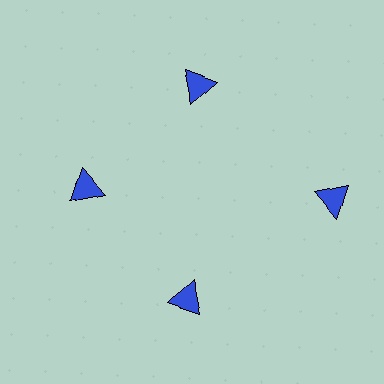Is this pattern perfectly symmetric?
No. The 4 blue triangles are arranged in a ring, but one element near the 3 o'clock position is pushed outward from the center, breaking the 4-fold rotational symmetry.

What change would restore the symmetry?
The symmetry would be restored by moving it inward, back onto the ring so that all 4 triangles sit at equal angles and equal distance from the center.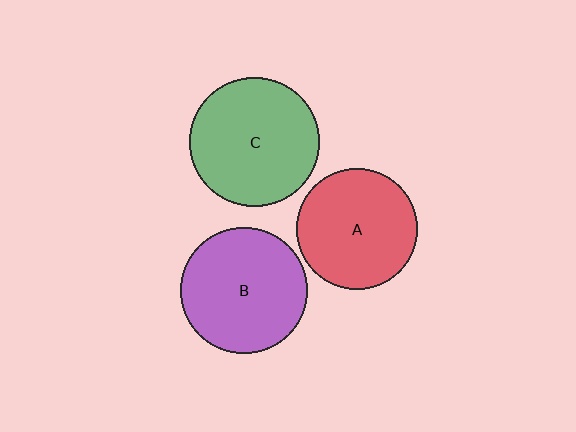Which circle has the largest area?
Circle C (green).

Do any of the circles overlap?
No, none of the circles overlap.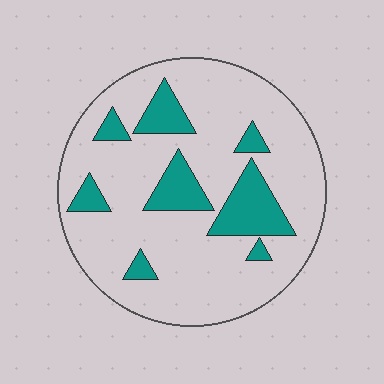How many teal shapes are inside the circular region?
8.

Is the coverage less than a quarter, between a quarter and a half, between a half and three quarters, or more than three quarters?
Less than a quarter.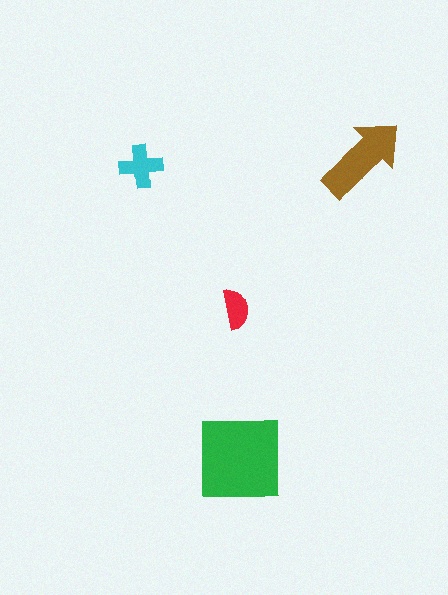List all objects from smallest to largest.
The red semicircle, the cyan cross, the brown arrow, the green square.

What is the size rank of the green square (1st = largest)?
1st.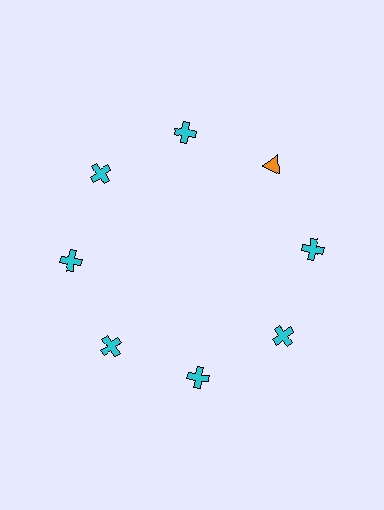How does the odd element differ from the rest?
It differs in both color (orange instead of cyan) and shape (triangle instead of cross).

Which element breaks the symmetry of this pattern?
The orange triangle at roughly the 2 o'clock position breaks the symmetry. All other shapes are cyan crosses.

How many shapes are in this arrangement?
There are 8 shapes arranged in a ring pattern.